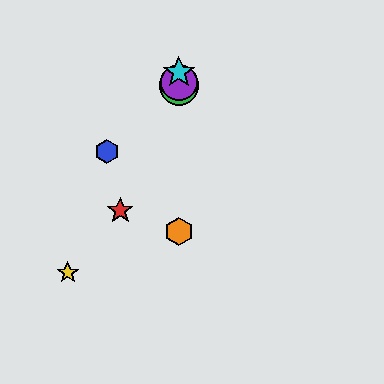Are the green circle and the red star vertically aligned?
No, the green circle is at x≈179 and the red star is at x≈120.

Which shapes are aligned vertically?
The green circle, the purple circle, the orange hexagon, the cyan star are aligned vertically.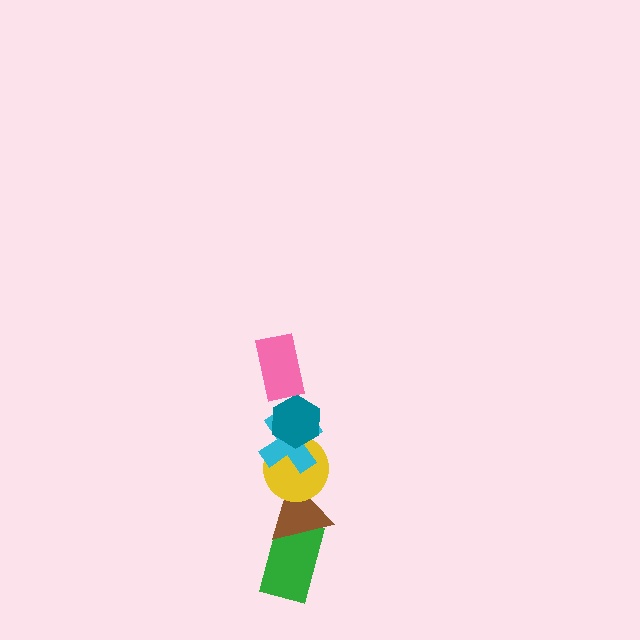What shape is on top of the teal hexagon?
The pink rectangle is on top of the teal hexagon.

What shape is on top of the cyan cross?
The teal hexagon is on top of the cyan cross.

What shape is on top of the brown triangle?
The yellow circle is on top of the brown triangle.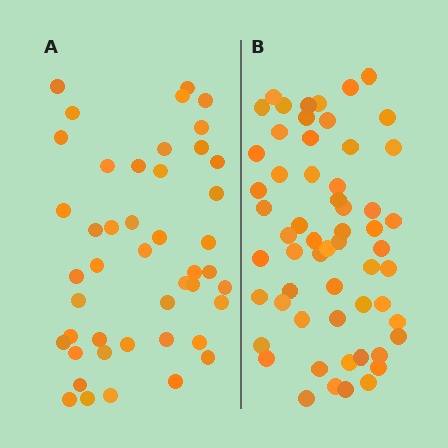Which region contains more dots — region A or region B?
Region B (the right region) has more dots.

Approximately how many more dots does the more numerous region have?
Region B has approximately 15 more dots than region A.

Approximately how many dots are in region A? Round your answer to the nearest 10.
About 40 dots. (The exact count is 45, which rounds to 40.)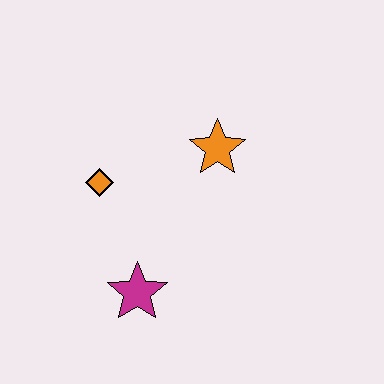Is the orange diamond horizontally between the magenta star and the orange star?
No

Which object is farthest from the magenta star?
The orange star is farthest from the magenta star.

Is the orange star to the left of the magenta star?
No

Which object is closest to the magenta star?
The orange diamond is closest to the magenta star.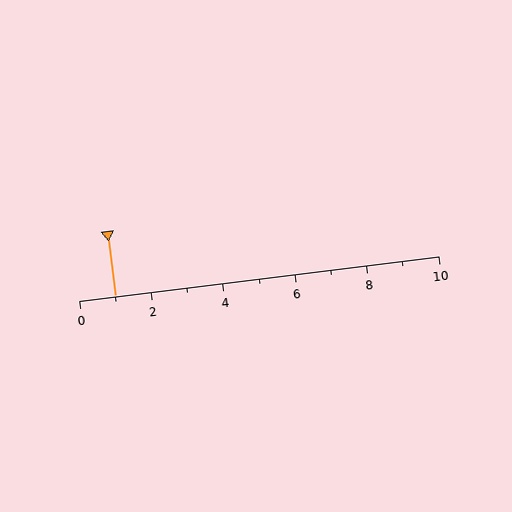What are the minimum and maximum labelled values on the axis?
The axis runs from 0 to 10.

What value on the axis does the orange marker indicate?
The marker indicates approximately 1.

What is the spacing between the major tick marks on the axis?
The major ticks are spaced 2 apart.